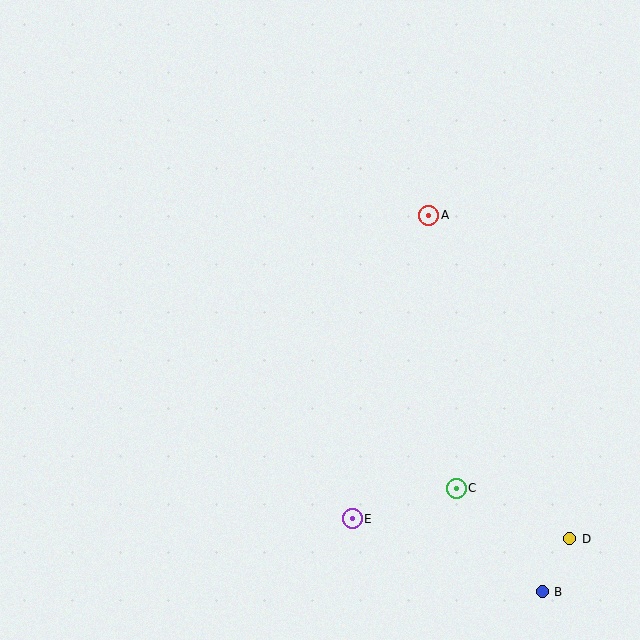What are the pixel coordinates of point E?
Point E is at (352, 519).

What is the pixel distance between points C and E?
The distance between C and E is 108 pixels.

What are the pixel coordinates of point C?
Point C is at (456, 488).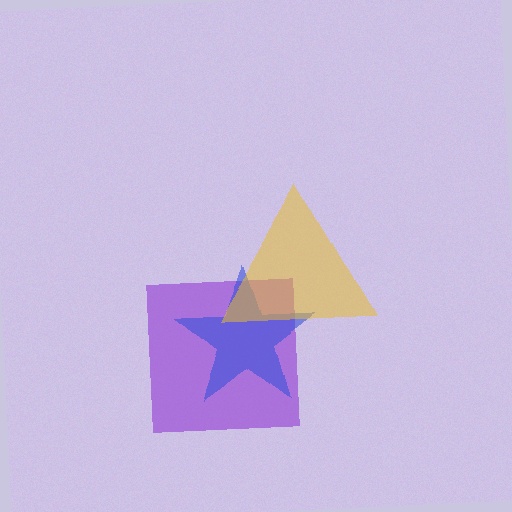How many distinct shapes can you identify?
There are 3 distinct shapes: a purple square, a blue star, a yellow triangle.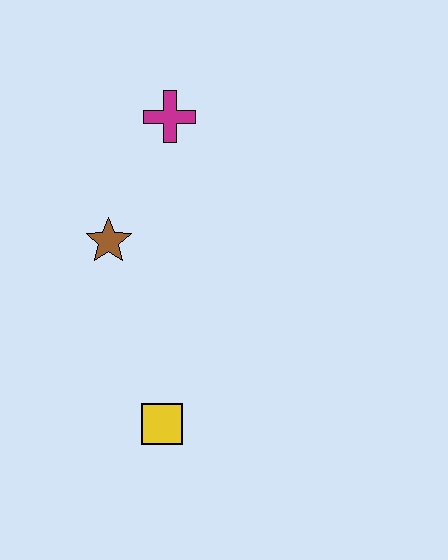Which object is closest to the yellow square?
The brown star is closest to the yellow square.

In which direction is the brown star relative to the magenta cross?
The brown star is below the magenta cross.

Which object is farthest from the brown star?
The yellow square is farthest from the brown star.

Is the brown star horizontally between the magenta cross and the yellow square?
No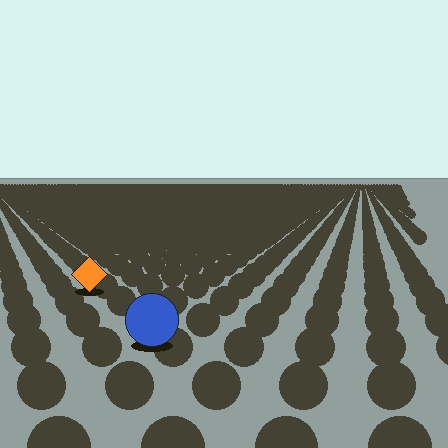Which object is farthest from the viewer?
The orange diamond is farthest from the viewer. It appears smaller and the ground texture around it is denser.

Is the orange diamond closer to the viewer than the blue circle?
No. The blue circle is closer — you can tell from the texture gradient: the ground texture is coarser near it.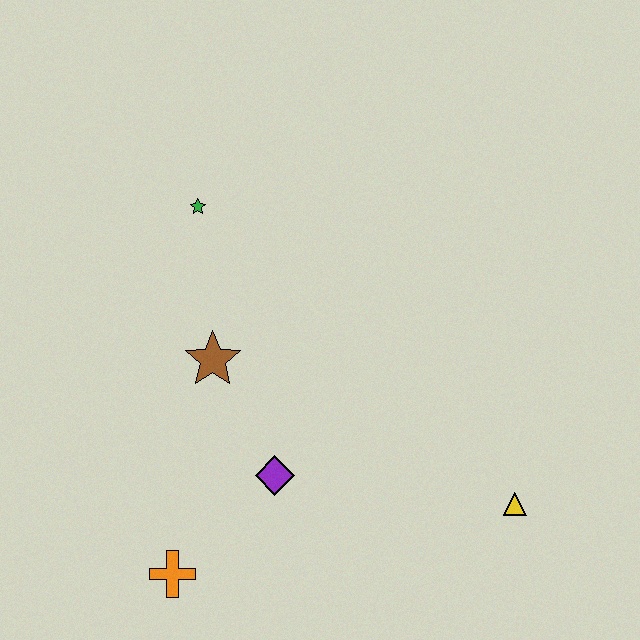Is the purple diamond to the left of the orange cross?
No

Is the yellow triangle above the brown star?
No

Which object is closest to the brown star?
The purple diamond is closest to the brown star.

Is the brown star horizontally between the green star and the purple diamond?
Yes